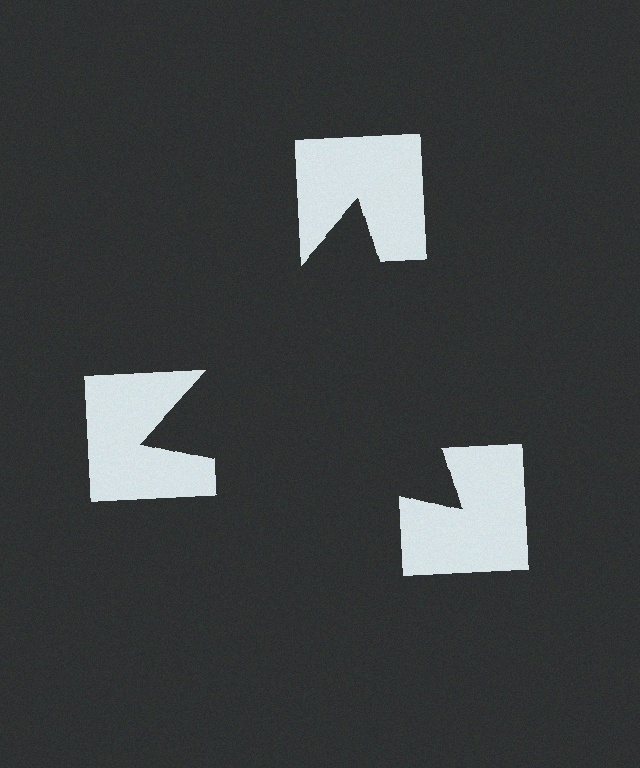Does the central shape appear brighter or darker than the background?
It typically appears slightly darker than the background, even though no actual brightness change is drawn.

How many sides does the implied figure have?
3 sides.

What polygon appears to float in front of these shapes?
An illusory triangle — its edges are inferred from the aligned wedge cuts in the notched squares, not physically drawn.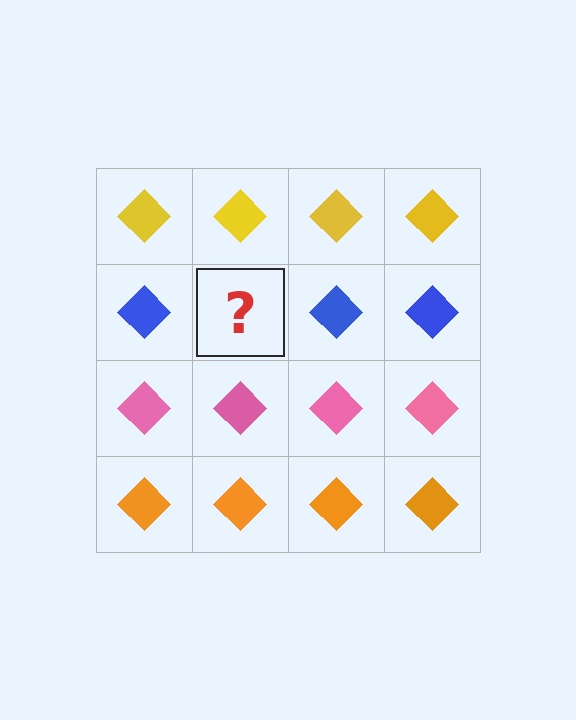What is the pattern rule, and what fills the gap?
The rule is that each row has a consistent color. The gap should be filled with a blue diamond.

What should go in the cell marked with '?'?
The missing cell should contain a blue diamond.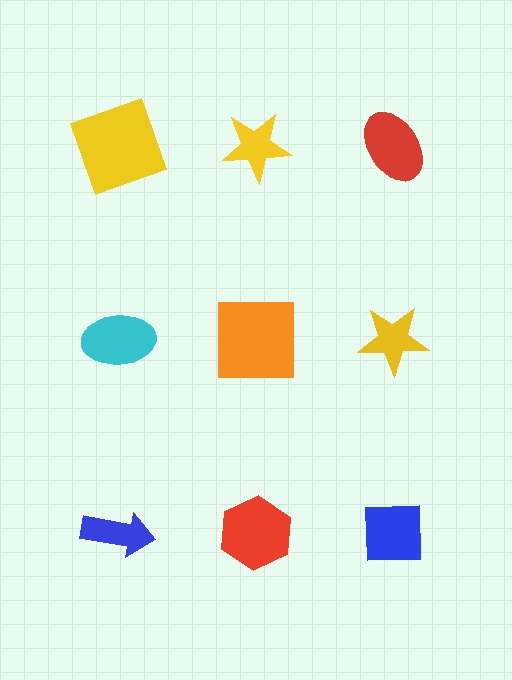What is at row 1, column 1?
A yellow square.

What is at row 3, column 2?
A red hexagon.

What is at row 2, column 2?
An orange square.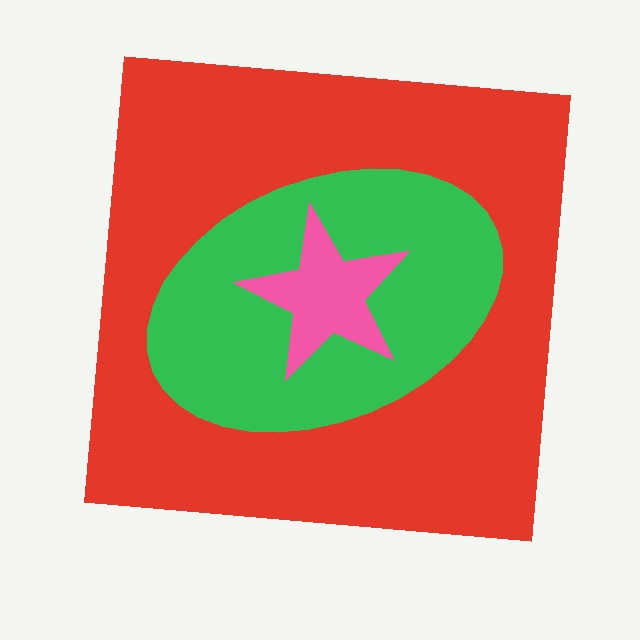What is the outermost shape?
The red square.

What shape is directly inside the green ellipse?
The pink star.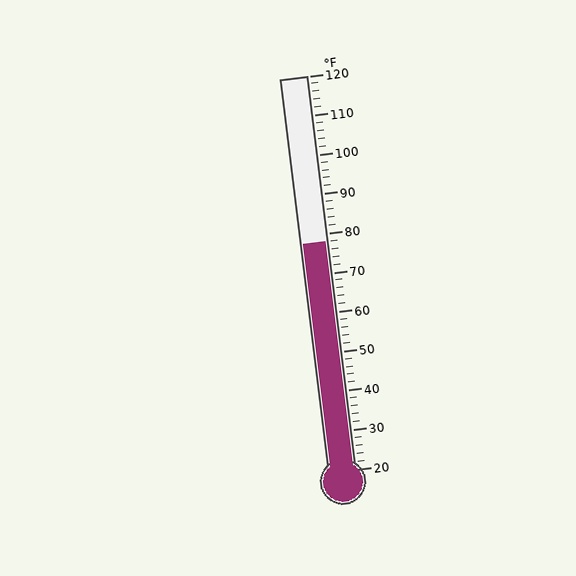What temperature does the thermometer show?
The thermometer shows approximately 78°F.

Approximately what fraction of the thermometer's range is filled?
The thermometer is filled to approximately 60% of its range.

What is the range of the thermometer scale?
The thermometer scale ranges from 20°F to 120°F.